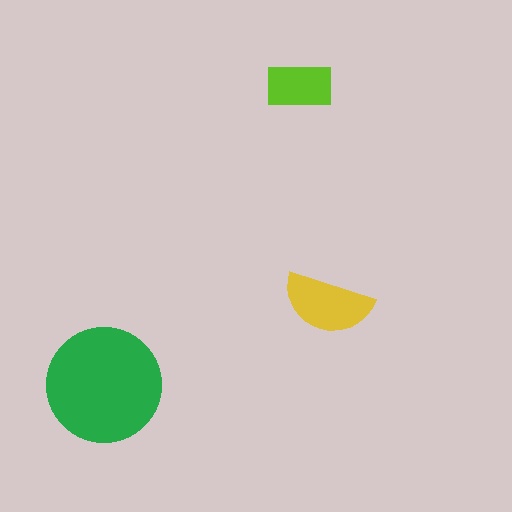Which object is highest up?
The lime rectangle is topmost.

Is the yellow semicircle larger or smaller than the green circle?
Smaller.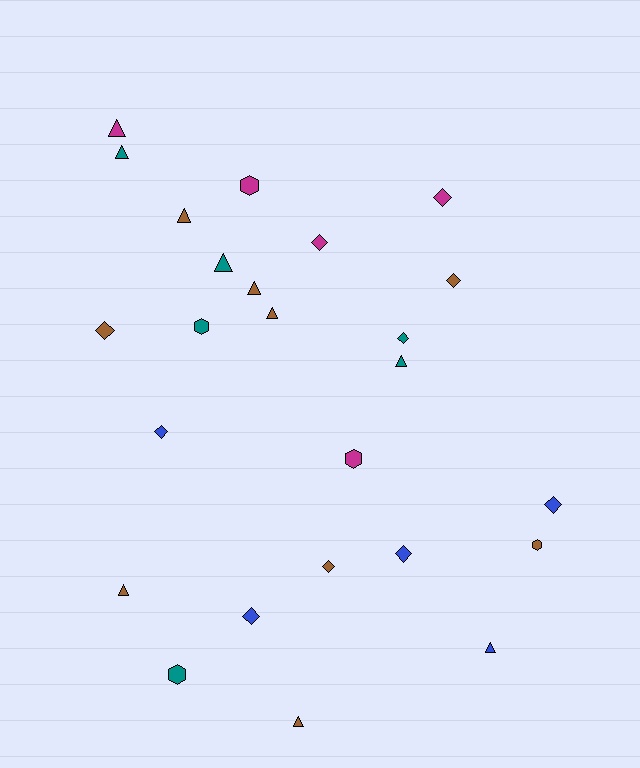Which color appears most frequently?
Brown, with 9 objects.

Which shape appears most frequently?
Diamond, with 10 objects.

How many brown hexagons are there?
There is 1 brown hexagon.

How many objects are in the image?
There are 25 objects.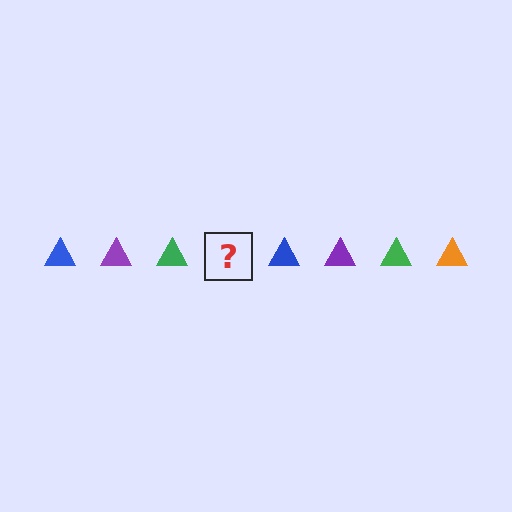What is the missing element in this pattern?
The missing element is an orange triangle.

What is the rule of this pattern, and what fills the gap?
The rule is that the pattern cycles through blue, purple, green, orange triangles. The gap should be filled with an orange triangle.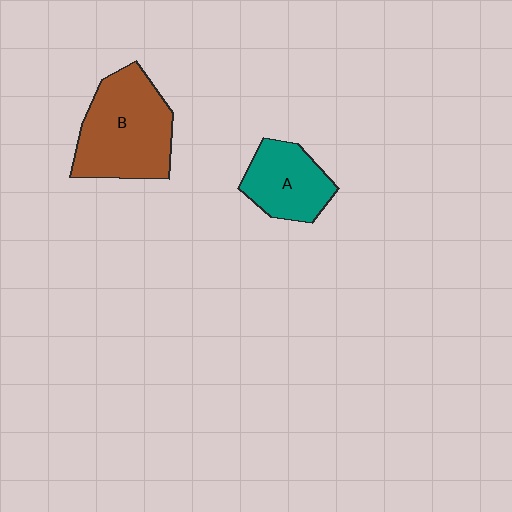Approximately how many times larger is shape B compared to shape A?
Approximately 1.6 times.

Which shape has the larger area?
Shape B (brown).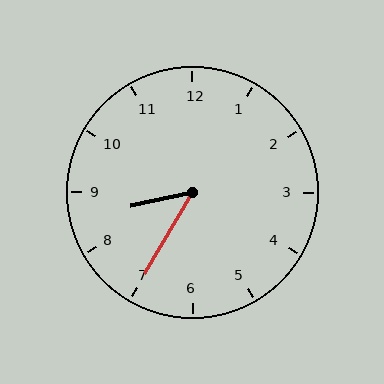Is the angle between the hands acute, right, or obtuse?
It is acute.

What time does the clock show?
8:35.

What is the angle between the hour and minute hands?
Approximately 48 degrees.